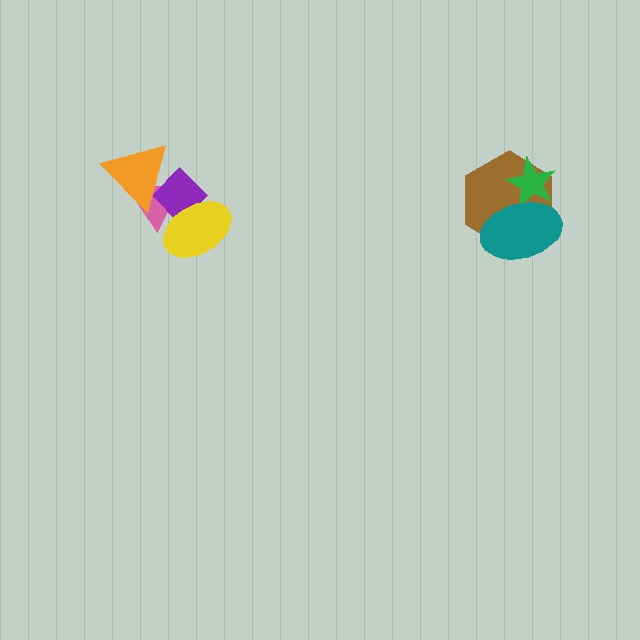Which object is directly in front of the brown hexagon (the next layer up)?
The green star is directly in front of the brown hexagon.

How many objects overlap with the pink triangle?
3 objects overlap with the pink triangle.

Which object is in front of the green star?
The teal ellipse is in front of the green star.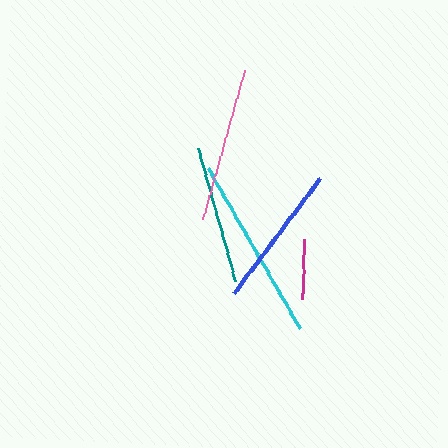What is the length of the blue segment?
The blue segment is approximately 144 pixels long.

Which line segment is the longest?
The cyan line is the longest at approximately 185 pixels.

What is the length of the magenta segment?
The magenta segment is approximately 60 pixels long.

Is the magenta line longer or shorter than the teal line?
The teal line is longer than the magenta line.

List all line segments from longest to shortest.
From longest to shortest: cyan, pink, blue, teal, magenta.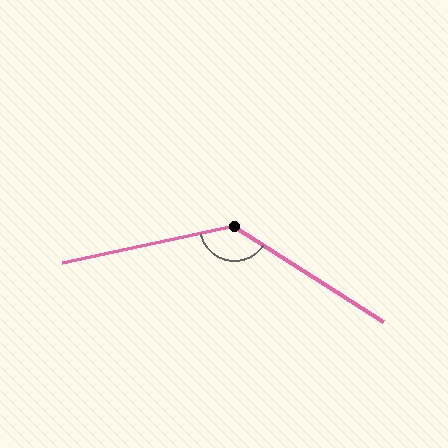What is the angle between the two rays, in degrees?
Approximately 135 degrees.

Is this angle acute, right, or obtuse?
It is obtuse.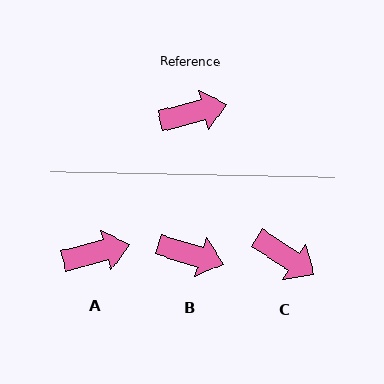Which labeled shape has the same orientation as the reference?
A.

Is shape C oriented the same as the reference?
No, it is off by about 47 degrees.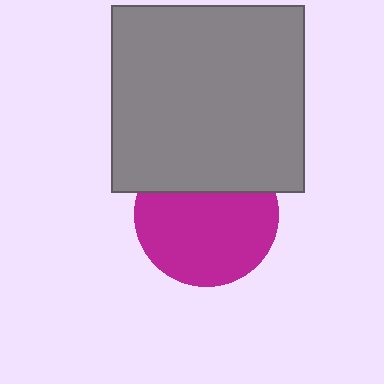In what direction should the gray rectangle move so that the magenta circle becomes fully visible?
The gray rectangle should move up. That is the shortest direction to clear the overlap and leave the magenta circle fully visible.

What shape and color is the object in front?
The object in front is a gray rectangle.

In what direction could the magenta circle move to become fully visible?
The magenta circle could move down. That would shift it out from behind the gray rectangle entirely.